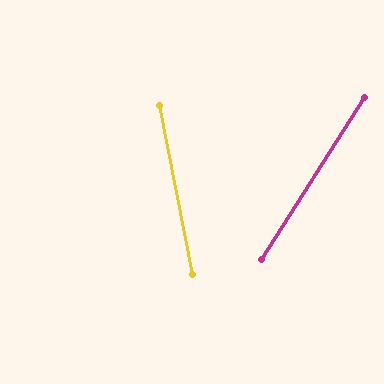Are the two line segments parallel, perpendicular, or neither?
Neither parallel nor perpendicular — they differ by about 44°.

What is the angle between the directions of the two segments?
Approximately 44 degrees.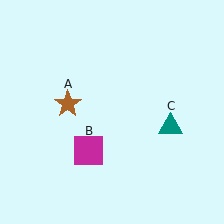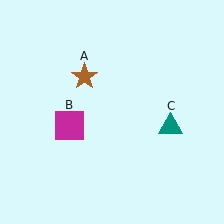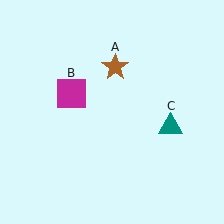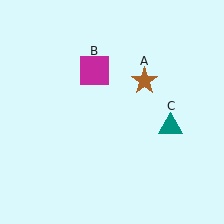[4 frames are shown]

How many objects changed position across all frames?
2 objects changed position: brown star (object A), magenta square (object B).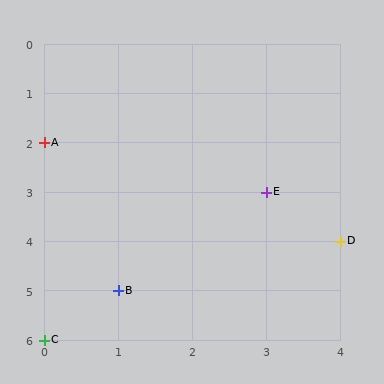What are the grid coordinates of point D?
Point D is at grid coordinates (4, 4).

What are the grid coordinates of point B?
Point B is at grid coordinates (1, 5).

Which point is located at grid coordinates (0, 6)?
Point C is at (0, 6).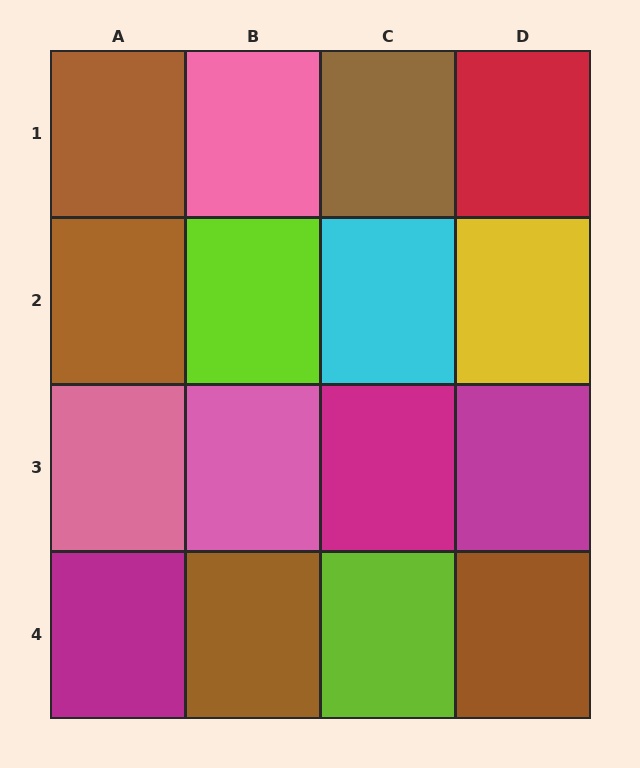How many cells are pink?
3 cells are pink.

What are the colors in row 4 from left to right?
Magenta, brown, lime, brown.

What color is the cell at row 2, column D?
Yellow.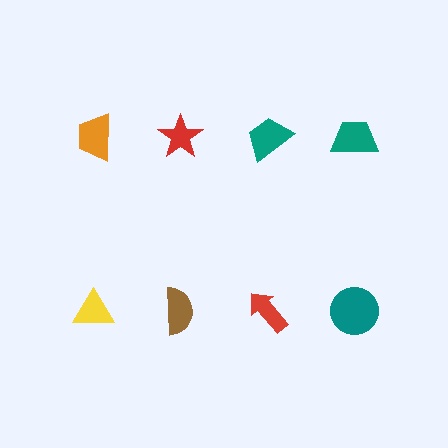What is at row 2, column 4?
A teal circle.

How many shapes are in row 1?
4 shapes.